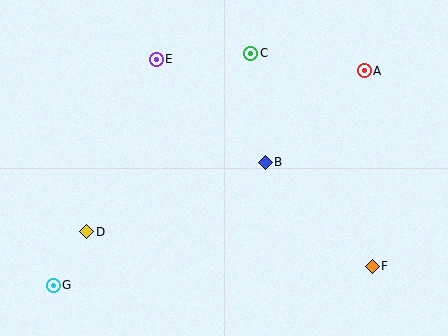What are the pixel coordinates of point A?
Point A is at (364, 71).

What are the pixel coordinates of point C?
Point C is at (250, 53).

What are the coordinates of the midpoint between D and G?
The midpoint between D and G is at (70, 258).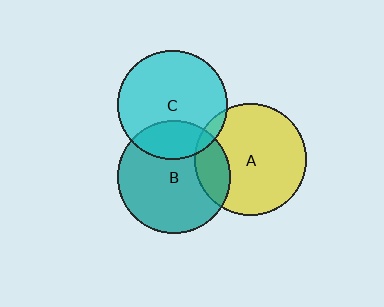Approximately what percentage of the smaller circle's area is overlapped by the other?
Approximately 5%.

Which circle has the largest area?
Circle B (teal).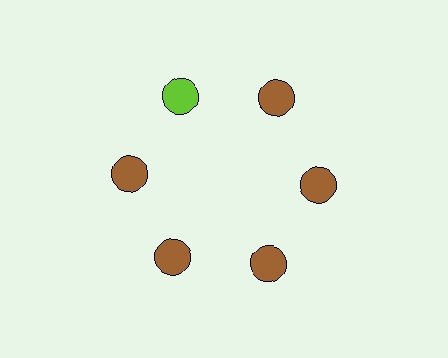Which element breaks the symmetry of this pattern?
The lime circle at roughly the 11 o'clock position breaks the symmetry. All other shapes are brown circles.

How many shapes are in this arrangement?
There are 6 shapes arranged in a ring pattern.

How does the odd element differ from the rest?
It has a different color: lime instead of brown.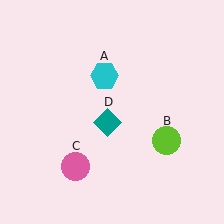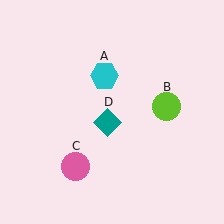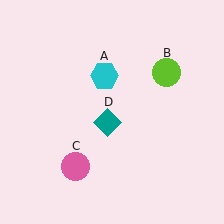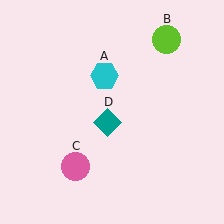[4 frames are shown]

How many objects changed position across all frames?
1 object changed position: lime circle (object B).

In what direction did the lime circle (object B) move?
The lime circle (object B) moved up.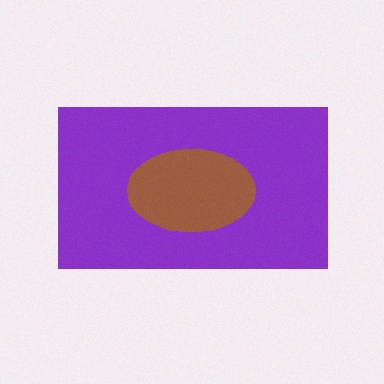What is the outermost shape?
The purple rectangle.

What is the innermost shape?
The brown ellipse.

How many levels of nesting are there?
2.